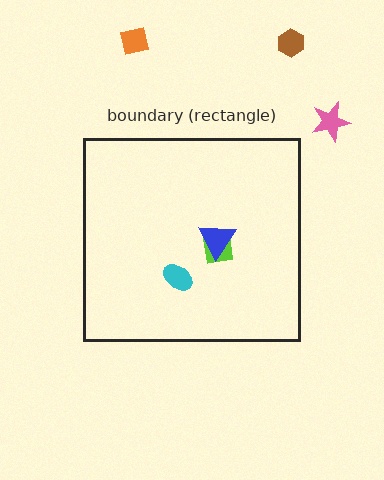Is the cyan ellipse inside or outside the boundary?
Inside.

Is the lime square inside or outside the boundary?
Inside.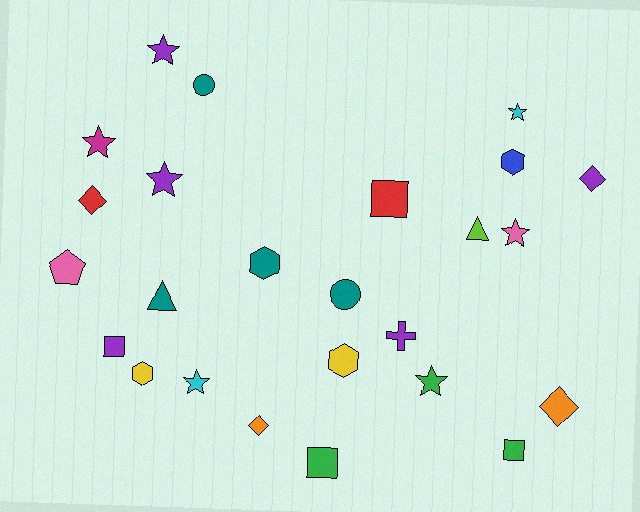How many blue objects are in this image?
There is 1 blue object.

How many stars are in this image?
There are 7 stars.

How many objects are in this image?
There are 25 objects.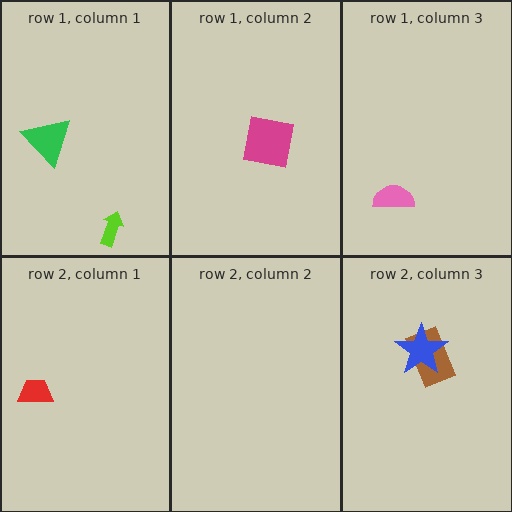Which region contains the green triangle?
The row 1, column 1 region.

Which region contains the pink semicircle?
The row 1, column 3 region.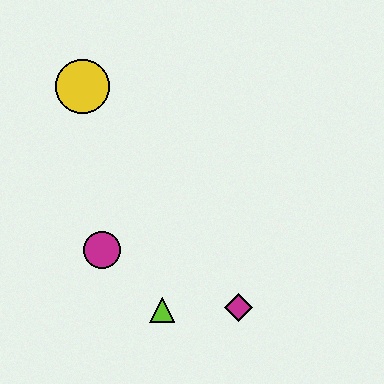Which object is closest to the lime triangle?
The magenta diamond is closest to the lime triangle.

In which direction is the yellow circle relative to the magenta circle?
The yellow circle is above the magenta circle.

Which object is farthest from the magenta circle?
The yellow circle is farthest from the magenta circle.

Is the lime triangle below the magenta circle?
Yes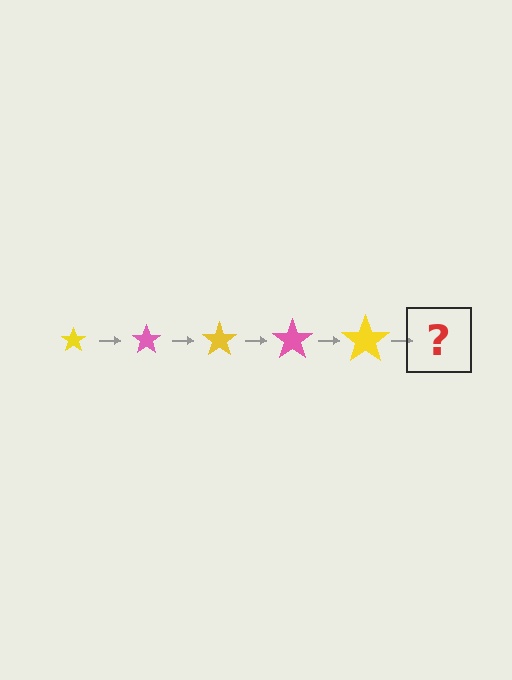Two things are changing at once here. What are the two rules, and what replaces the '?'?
The two rules are that the star grows larger each step and the color cycles through yellow and pink. The '?' should be a pink star, larger than the previous one.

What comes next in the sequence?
The next element should be a pink star, larger than the previous one.